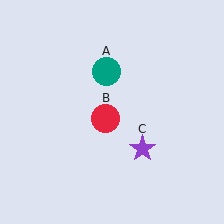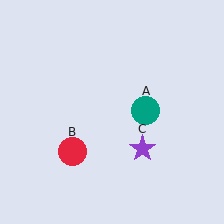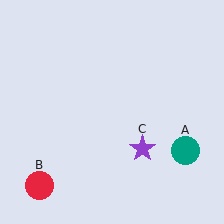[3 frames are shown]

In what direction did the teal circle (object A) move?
The teal circle (object A) moved down and to the right.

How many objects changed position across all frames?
2 objects changed position: teal circle (object A), red circle (object B).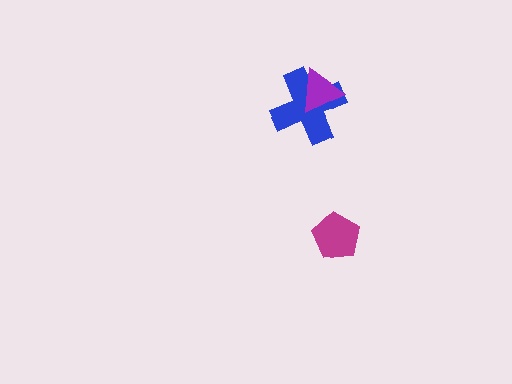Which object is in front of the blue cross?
The purple triangle is in front of the blue cross.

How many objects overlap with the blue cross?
1 object overlaps with the blue cross.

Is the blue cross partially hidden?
Yes, it is partially covered by another shape.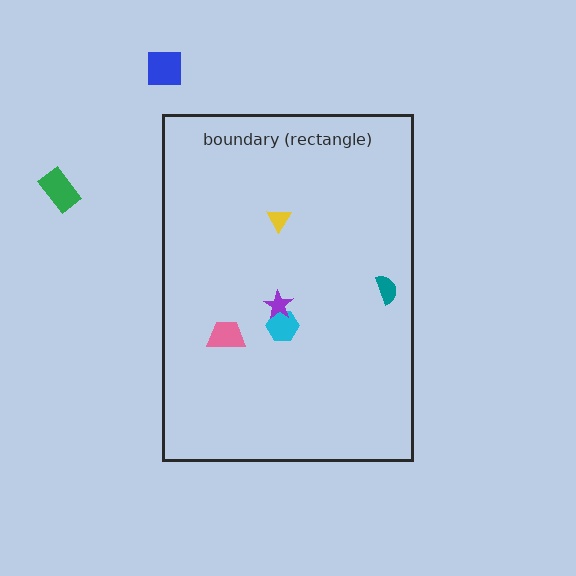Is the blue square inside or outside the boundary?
Outside.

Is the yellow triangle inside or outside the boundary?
Inside.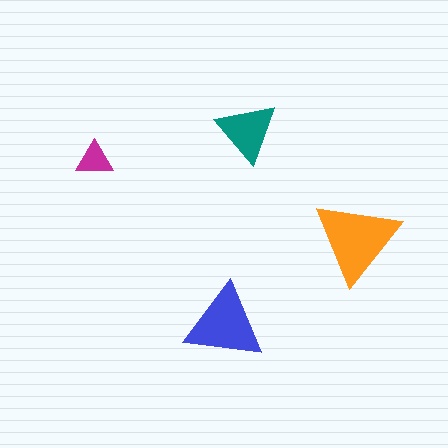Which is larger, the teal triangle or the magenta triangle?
The teal one.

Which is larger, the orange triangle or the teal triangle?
The orange one.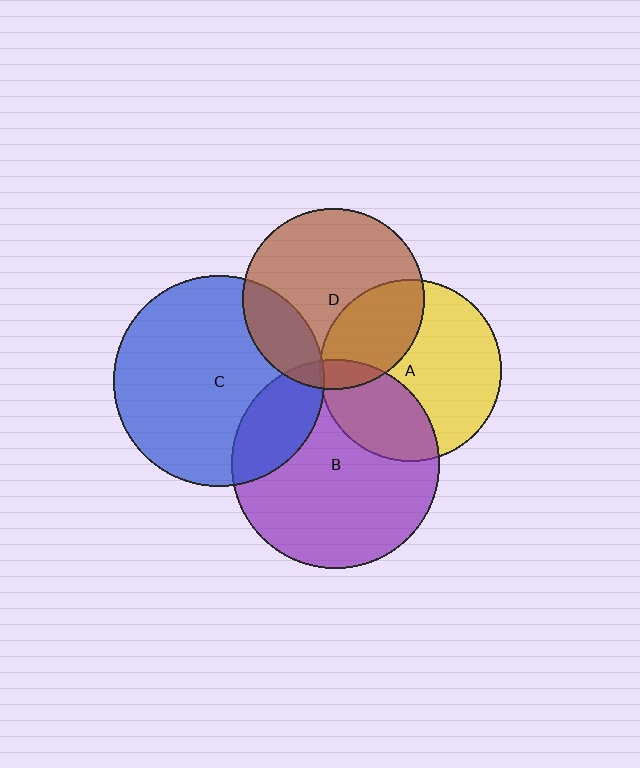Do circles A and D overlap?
Yes.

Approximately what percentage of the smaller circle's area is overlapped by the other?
Approximately 30%.